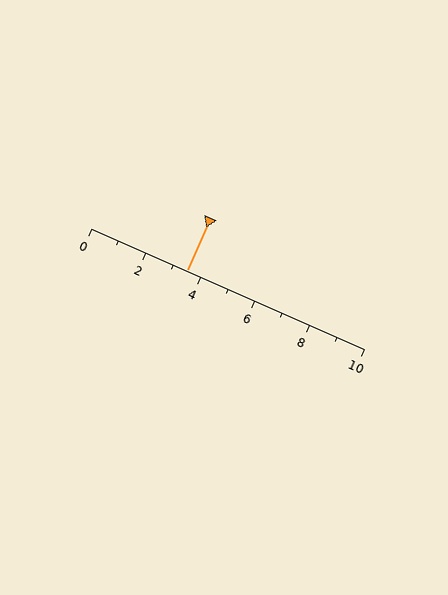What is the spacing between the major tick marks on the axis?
The major ticks are spaced 2 apart.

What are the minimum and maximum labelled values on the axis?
The axis runs from 0 to 10.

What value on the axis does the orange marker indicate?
The marker indicates approximately 3.5.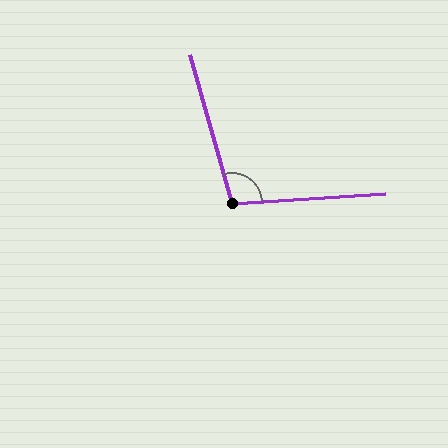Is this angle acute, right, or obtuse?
It is obtuse.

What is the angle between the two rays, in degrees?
Approximately 102 degrees.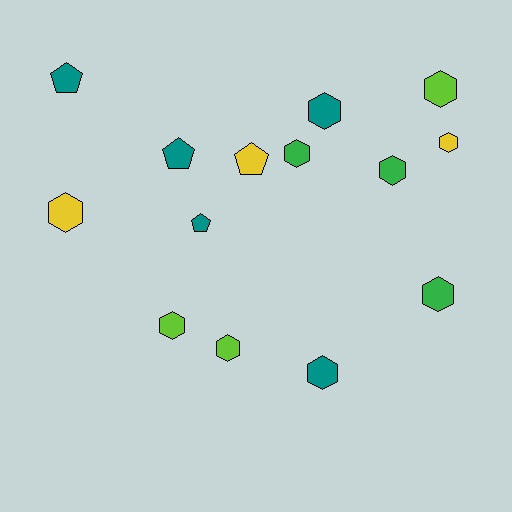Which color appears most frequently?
Teal, with 5 objects.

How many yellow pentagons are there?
There is 1 yellow pentagon.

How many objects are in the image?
There are 14 objects.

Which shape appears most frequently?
Hexagon, with 10 objects.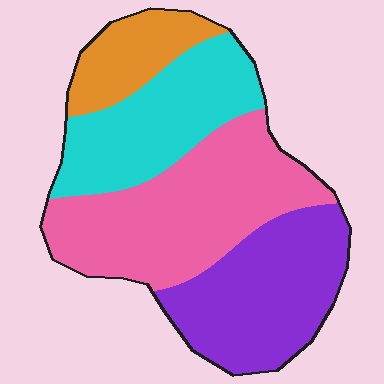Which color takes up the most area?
Pink, at roughly 35%.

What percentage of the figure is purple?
Purple takes up about one quarter (1/4) of the figure.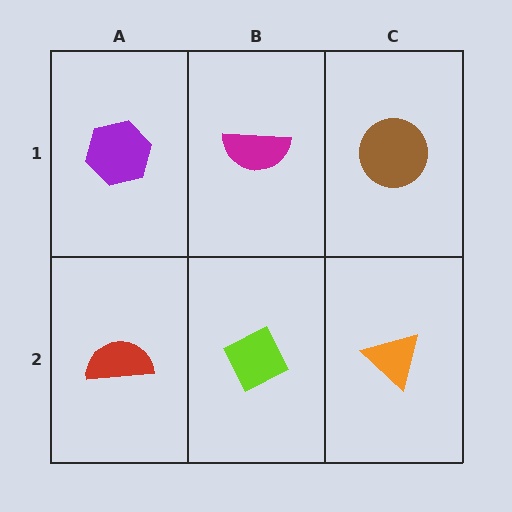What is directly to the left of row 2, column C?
A lime diamond.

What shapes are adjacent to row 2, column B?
A magenta semicircle (row 1, column B), a red semicircle (row 2, column A), an orange triangle (row 2, column C).